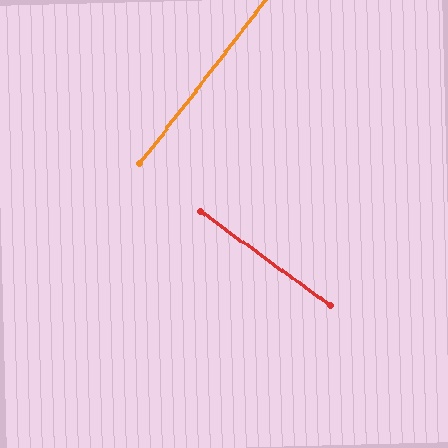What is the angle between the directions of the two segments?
Approximately 88 degrees.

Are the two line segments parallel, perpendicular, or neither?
Perpendicular — they meet at approximately 88°.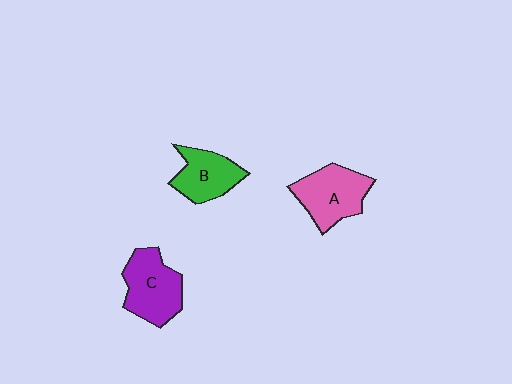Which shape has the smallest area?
Shape B (green).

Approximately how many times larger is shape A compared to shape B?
Approximately 1.2 times.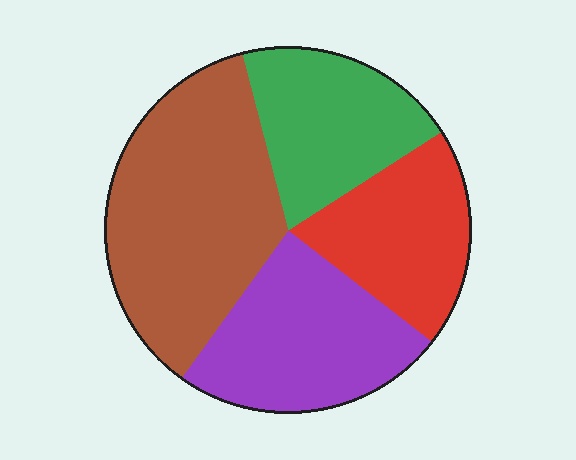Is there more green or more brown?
Brown.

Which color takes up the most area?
Brown, at roughly 35%.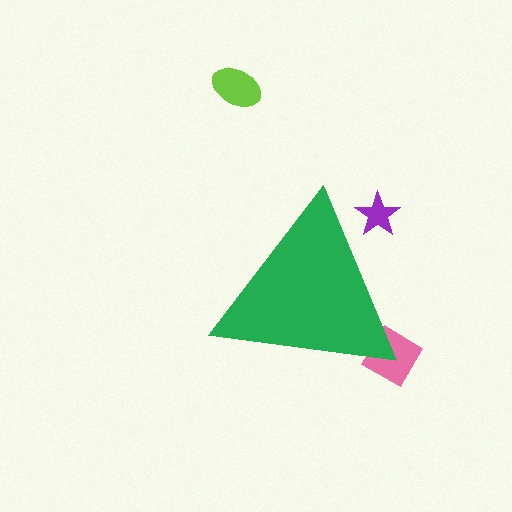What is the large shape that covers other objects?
A green triangle.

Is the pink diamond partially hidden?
Yes, the pink diamond is partially hidden behind the green triangle.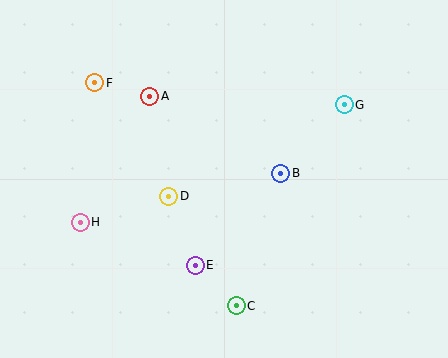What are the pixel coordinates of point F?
Point F is at (95, 83).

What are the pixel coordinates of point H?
Point H is at (80, 222).